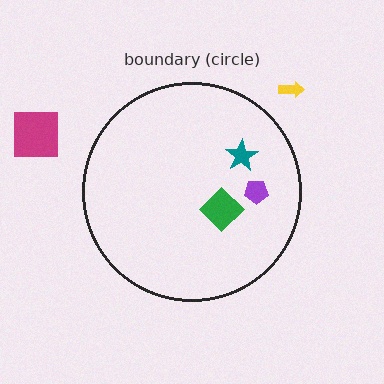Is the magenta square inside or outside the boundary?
Outside.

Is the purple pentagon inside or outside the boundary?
Inside.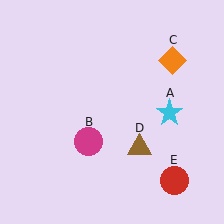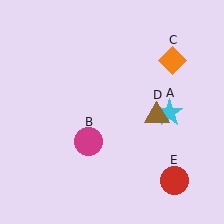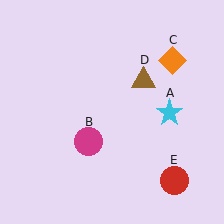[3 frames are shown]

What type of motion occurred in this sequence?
The brown triangle (object D) rotated counterclockwise around the center of the scene.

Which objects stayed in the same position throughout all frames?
Cyan star (object A) and magenta circle (object B) and orange diamond (object C) and red circle (object E) remained stationary.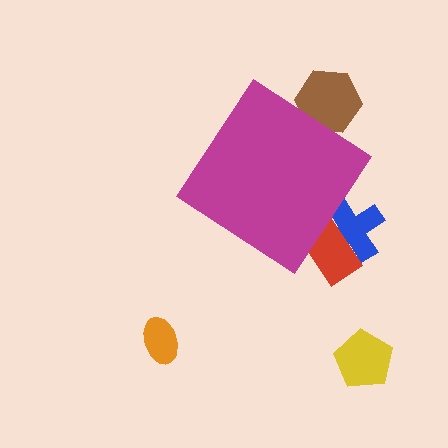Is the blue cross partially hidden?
Yes, the blue cross is partially hidden behind the magenta diamond.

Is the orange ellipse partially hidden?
No, the orange ellipse is fully visible.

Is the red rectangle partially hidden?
Yes, the red rectangle is partially hidden behind the magenta diamond.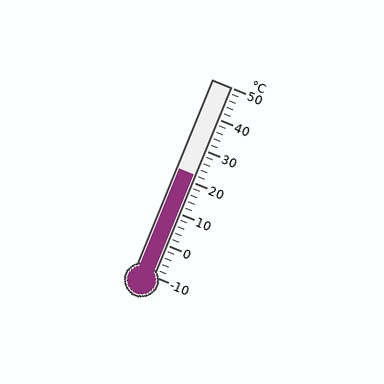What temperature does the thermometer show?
The thermometer shows approximately 22°C.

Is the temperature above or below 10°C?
The temperature is above 10°C.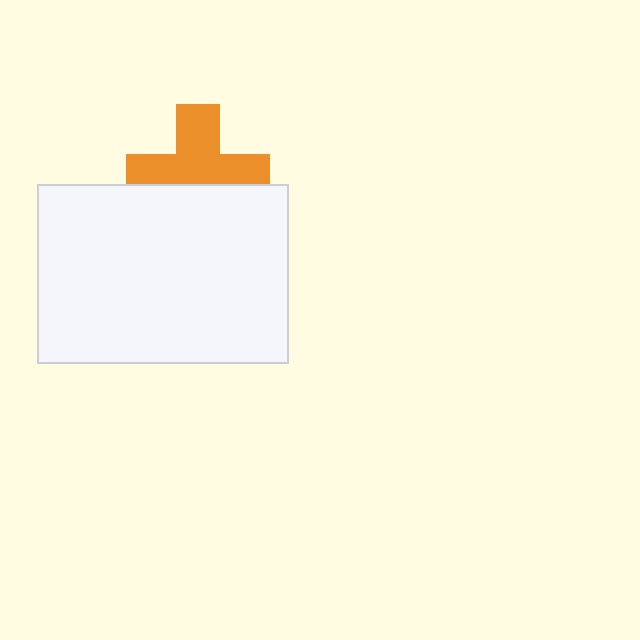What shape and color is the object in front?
The object in front is a white rectangle.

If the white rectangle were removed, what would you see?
You would see the complete orange cross.